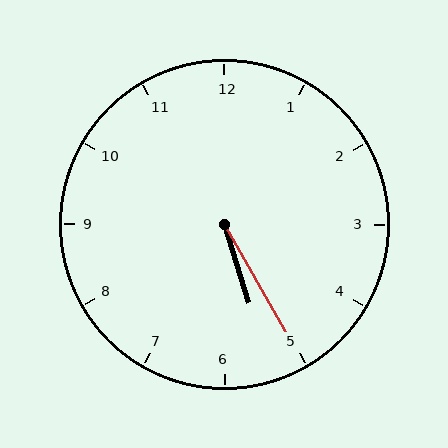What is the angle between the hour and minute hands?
Approximately 12 degrees.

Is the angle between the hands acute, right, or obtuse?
It is acute.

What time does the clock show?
5:25.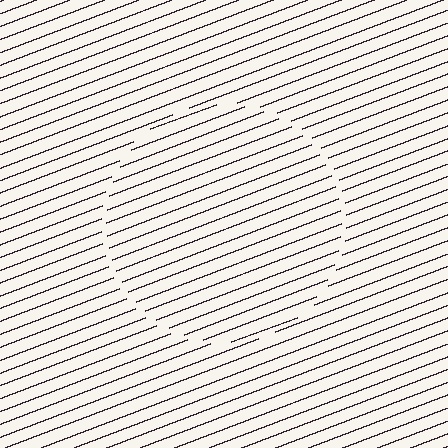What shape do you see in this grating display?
An illusory circle. The interior of the shape contains the same grating, shifted by half a period — the contour is defined by the phase discontinuity where line-ends from the inner and outer gratings abut.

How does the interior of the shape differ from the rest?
The interior of the shape contains the same grating, shifted by half a period — the contour is defined by the phase discontinuity where line-ends from the inner and outer gratings abut.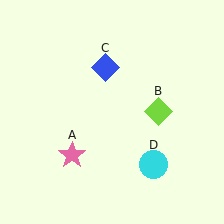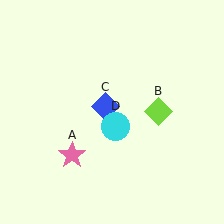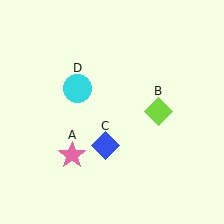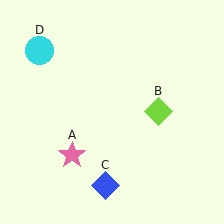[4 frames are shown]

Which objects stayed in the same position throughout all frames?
Pink star (object A) and lime diamond (object B) remained stationary.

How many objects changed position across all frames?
2 objects changed position: blue diamond (object C), cyan circle (object D).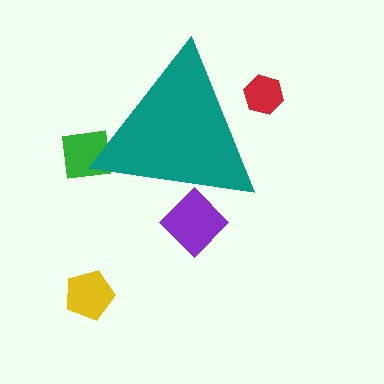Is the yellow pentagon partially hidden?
No, the yellow pentagon is fully visible.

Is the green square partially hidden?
Yes, the green square is partially hidden behind the teal triangle.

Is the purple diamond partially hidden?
Yes, the purple diamond is partially hidden behind the teal triangle.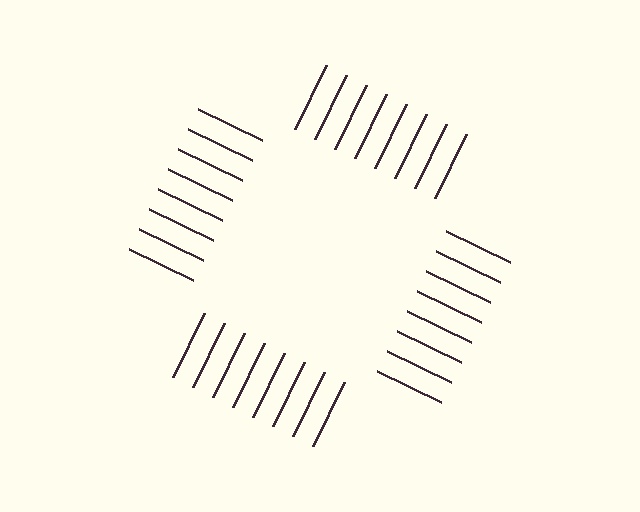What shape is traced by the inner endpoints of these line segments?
An illusory square — the line segments terminate on its edges but no continuous stroke is drawn.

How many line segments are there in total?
32 — 8 along each of the 4 edges.